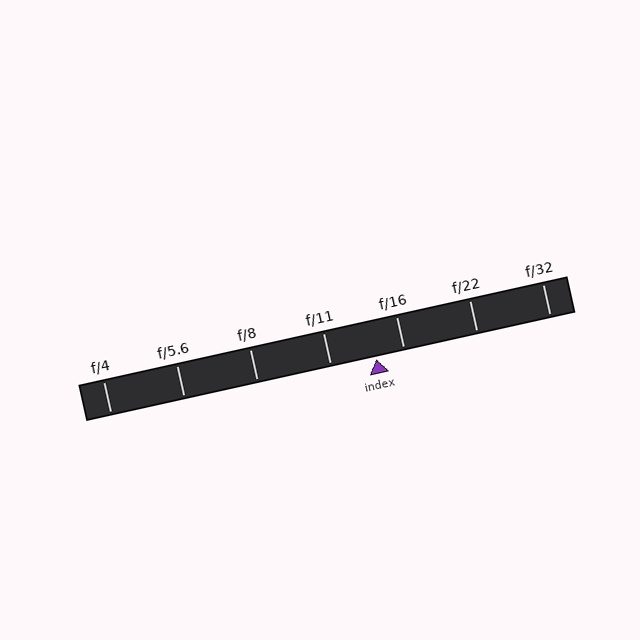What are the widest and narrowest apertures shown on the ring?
The widest aperture shown is f/4 and the narrowest is f/32.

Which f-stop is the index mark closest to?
The index mark is closest to f/16.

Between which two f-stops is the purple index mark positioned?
The index mark is between f/11 and f/16.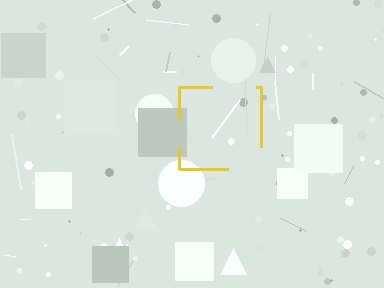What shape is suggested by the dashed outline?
The dashed outline suggests a square.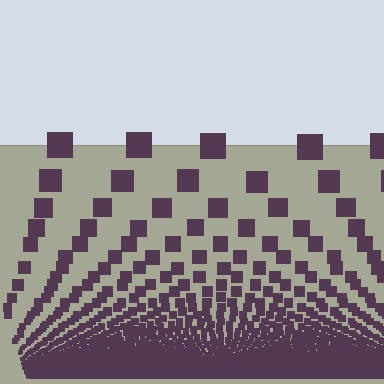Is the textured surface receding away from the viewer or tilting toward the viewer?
The surface appears to tilt toward the viewer. Texture elements get larger and sparser toward the top.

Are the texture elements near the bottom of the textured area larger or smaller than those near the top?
Smaller. The gradient is inverted — elements near the bottom are smaller and denser.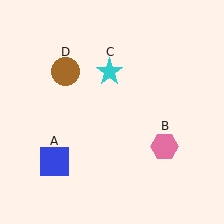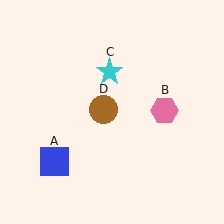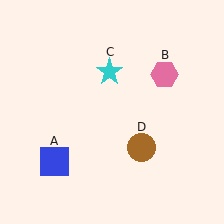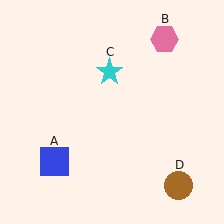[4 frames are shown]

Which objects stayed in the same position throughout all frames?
Blue square (object A) and cyan star (object C) remained stationary.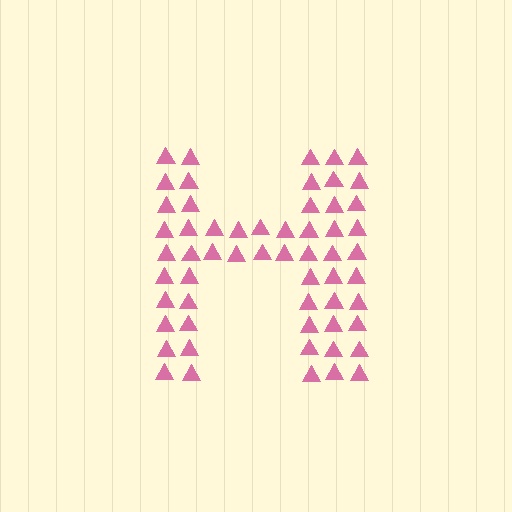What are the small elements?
The small elements are triangles.